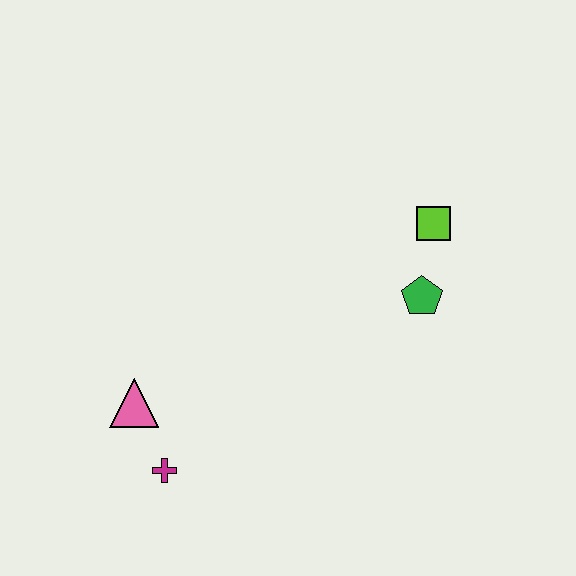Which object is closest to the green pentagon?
The lime square is closest to the green pentagon.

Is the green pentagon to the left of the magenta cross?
No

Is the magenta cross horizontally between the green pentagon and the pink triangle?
Yes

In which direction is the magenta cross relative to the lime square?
The magenta cross is to the left of the lime square.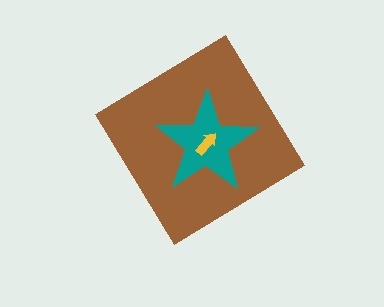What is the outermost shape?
The brown diamond.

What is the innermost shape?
The yellow arrow.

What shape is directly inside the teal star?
The yellow arrow.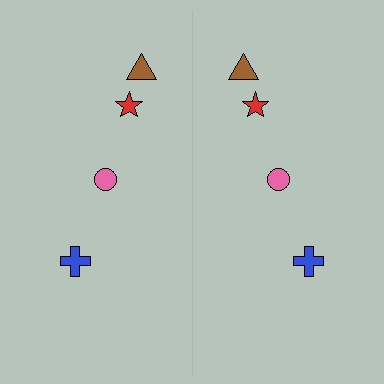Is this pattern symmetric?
Yes, this pattern has bilateral (reflection) symmetry.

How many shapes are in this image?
There are 8 shapes in this image.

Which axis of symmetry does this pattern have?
The pattern has a vertical axis of symmetry running through the center of the image.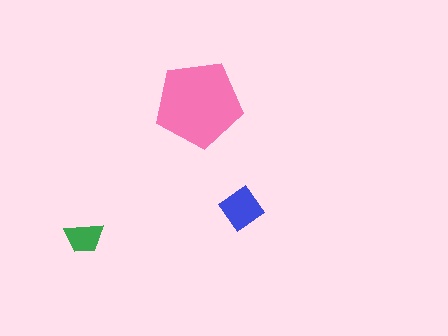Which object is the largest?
The pink pentagon.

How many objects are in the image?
There are 3 objects in the image.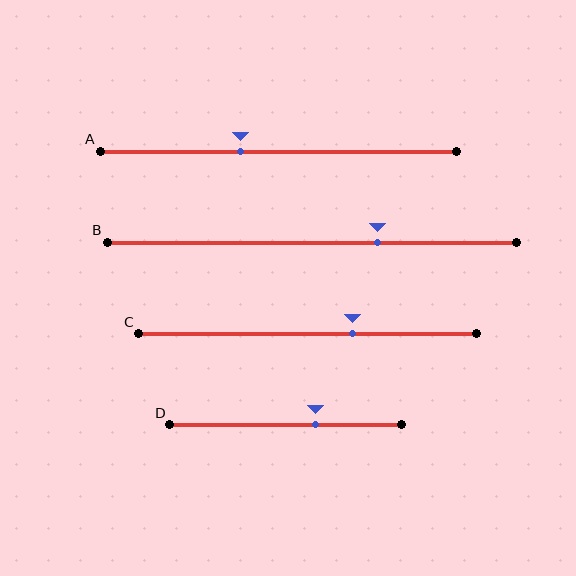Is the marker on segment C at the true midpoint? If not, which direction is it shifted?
No, the marker on segment C is shifted to the right by about 13% of the segment length.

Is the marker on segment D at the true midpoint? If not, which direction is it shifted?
No, the marker on segment D is shifted to the right by about 13% of the segment length.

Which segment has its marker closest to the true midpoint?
Segment A has its marker closest to the true midpoint.